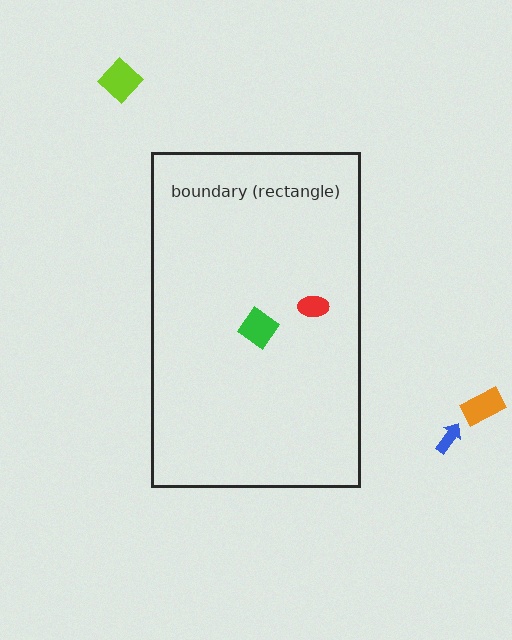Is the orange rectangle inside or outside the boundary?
Outside.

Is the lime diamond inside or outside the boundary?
Outside.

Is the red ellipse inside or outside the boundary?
Inside.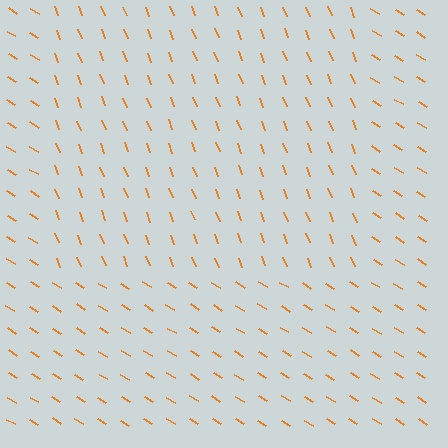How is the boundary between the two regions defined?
The boundary is defined purely by a change in line orientation (approximately 38 degrees difference). All lines are the same color and thickness.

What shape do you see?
I see a rectangle.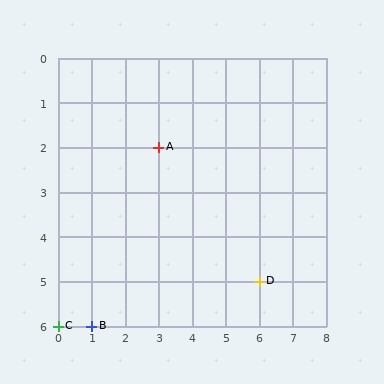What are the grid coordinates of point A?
Point A is at grid coordinates (3, 2).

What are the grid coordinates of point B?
Point B is at grid coordinates (1, 6).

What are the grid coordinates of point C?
Point C is at grid coordinates (0, 6).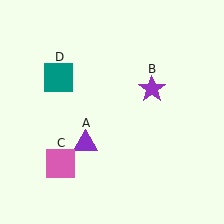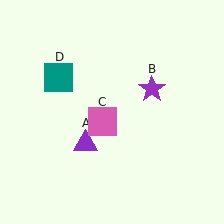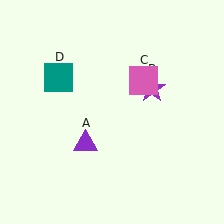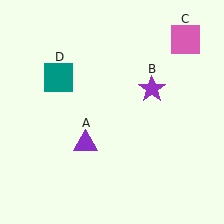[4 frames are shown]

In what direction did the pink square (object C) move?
The pink square (object C) moved up and to the right.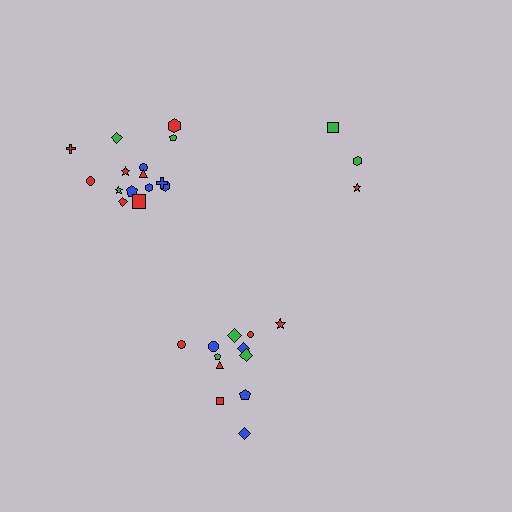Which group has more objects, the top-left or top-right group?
The top-left group.